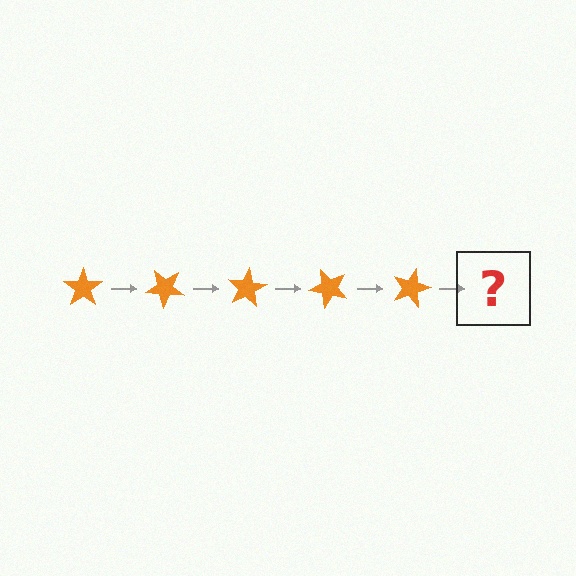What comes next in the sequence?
The next element should be an orange star rotated 200 degrees.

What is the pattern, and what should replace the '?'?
The pattern is that the star rotates 40 degrees each step. The '?' should be an orange star rotated 200 degrees.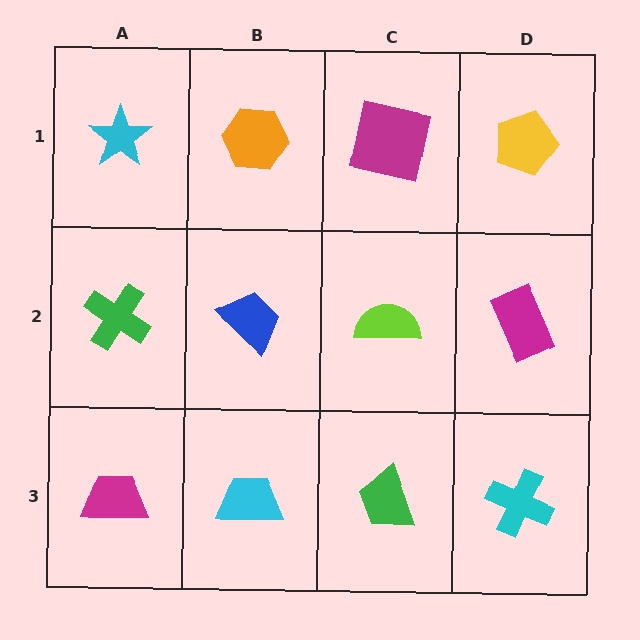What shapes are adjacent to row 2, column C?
A magenta square (row 1, column C), a green trapezoid (row 3, column C), a blue trapezoid (row 2, column B), a magenta rectangle (row 2, column D).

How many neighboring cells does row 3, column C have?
3.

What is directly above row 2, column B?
An orange hexagon.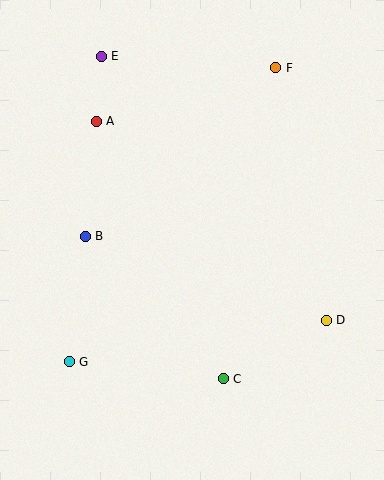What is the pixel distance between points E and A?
The distance between E and A is 65 pixels.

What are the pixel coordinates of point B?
Point B is at (85, 236).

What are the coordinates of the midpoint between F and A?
The midpoint between F and A is at (186, 94).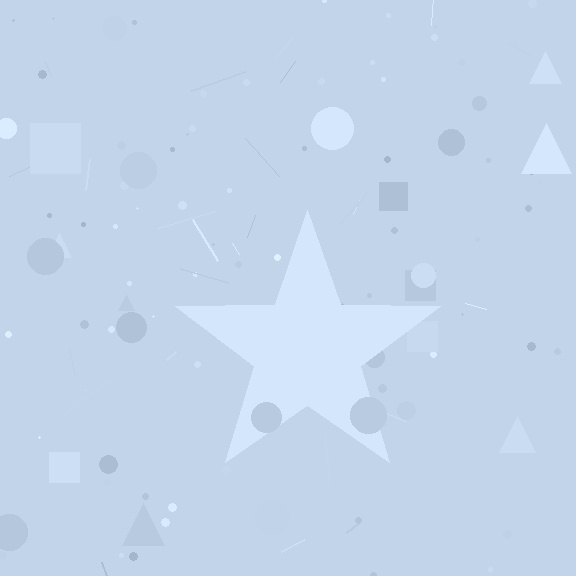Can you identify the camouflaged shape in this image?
The camouflaged shape is a star.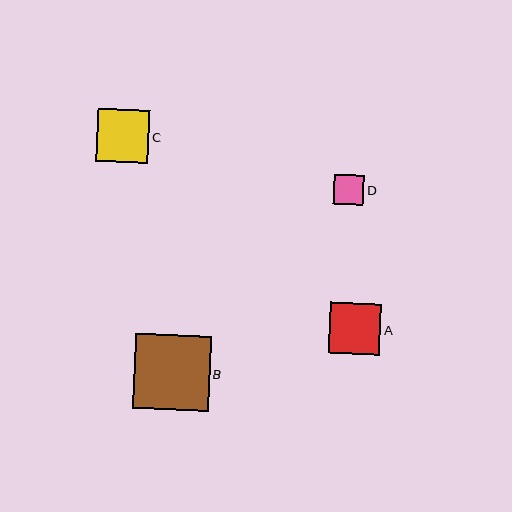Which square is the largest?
Square B is the largest with a size of approximately 75 pixels.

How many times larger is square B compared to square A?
Square B is approximately 1.5 times the size of square A.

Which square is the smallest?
Square D is the smallest with a size of approximately 30 pixels.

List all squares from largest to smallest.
From largest to smallest: B, C, A, D.